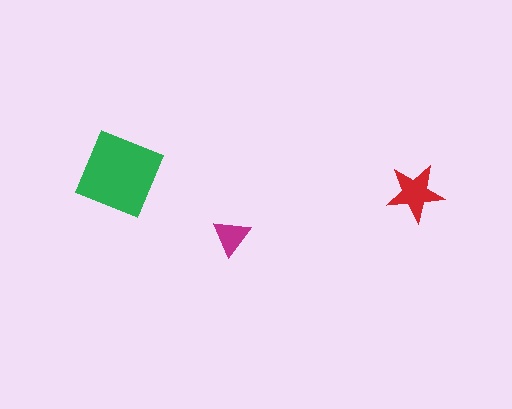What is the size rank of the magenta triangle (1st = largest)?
3rd.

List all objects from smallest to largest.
The magenta triangle, the red star, the green diamond.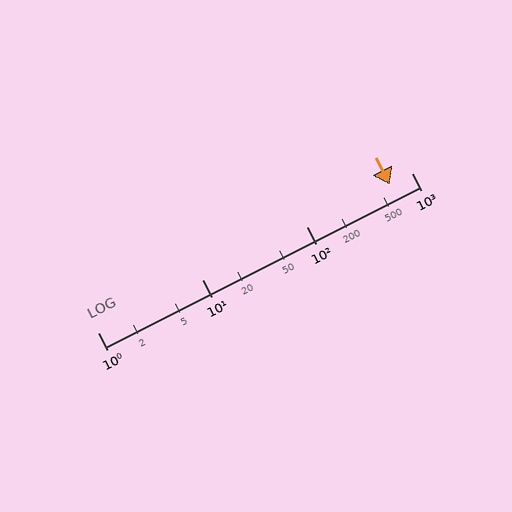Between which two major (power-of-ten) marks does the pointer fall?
The pointer is between 100 and 1000.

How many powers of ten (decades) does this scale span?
The scale spans 3 decades, from 1 to 1000.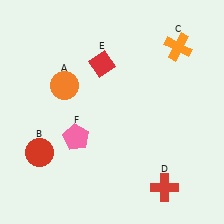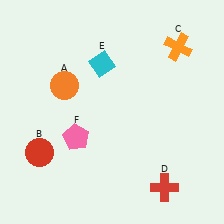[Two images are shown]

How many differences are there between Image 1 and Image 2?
There is 1 difference between the two images.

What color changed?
The diamond (E) changed from red in Image 1 to cyan in Image 2.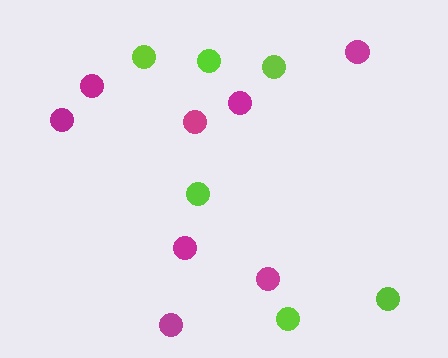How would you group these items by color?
There are 2 groups: one group of magenta circles (8) and one group of lime circles (6).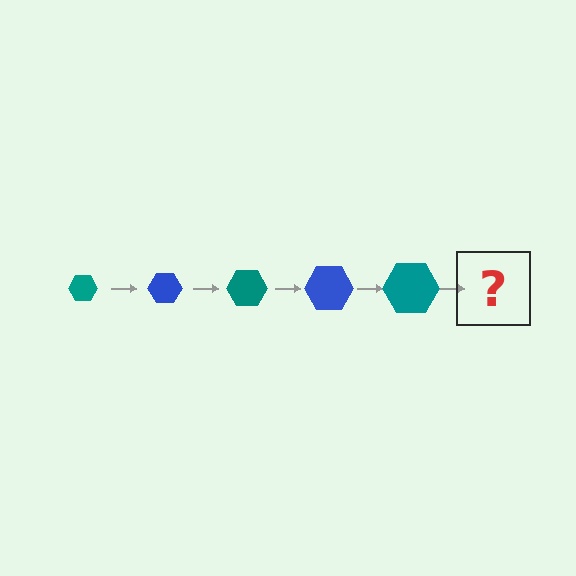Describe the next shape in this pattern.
It should be a blue hexagon, larger than the previous one.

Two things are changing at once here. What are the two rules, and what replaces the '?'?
The two rules are that the hexagon grows larger each step and the color cycles through teal and blue. The '?' should be a blue hexagon, larger than the previous one.